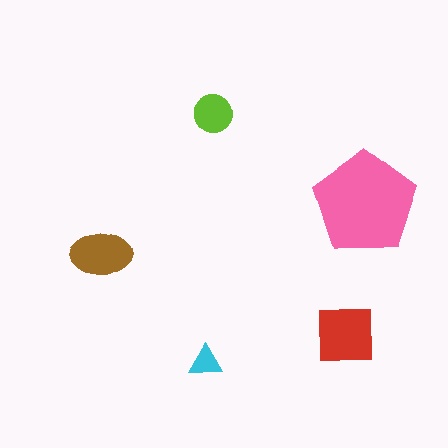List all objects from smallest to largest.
The cyan triangle, the lime circle, the brown ellipse, the red square, the pink pentagon.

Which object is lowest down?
The cyan triangle is bottommost.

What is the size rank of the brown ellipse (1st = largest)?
3rd.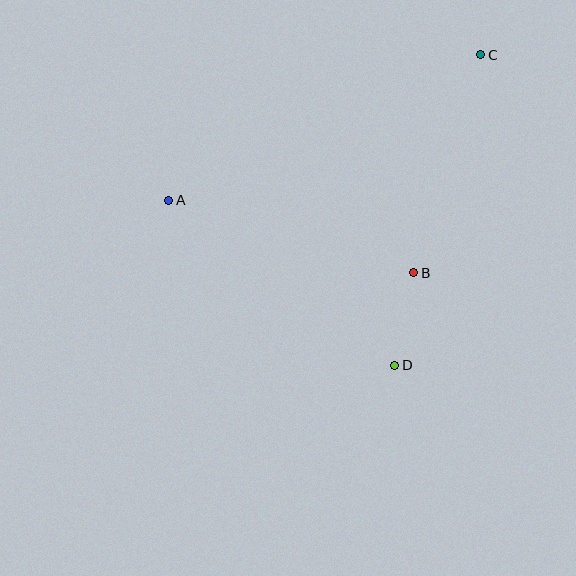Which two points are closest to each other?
Points B and D are closest to each other.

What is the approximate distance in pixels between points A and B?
The distance between A and B is approximately 256 pixels.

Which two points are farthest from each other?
Points A and C are farthest from each other.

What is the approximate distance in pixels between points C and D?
The distance between C and D is approximately 322 pixels.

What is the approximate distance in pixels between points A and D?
The distance between A and D is approximately 280 pixels.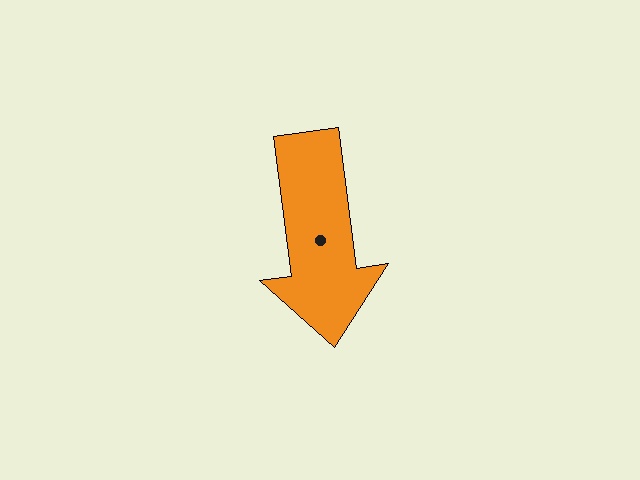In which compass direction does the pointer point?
South.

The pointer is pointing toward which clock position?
Roughly 6 o'clock.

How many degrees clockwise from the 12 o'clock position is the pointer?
Approximately 173 degrees.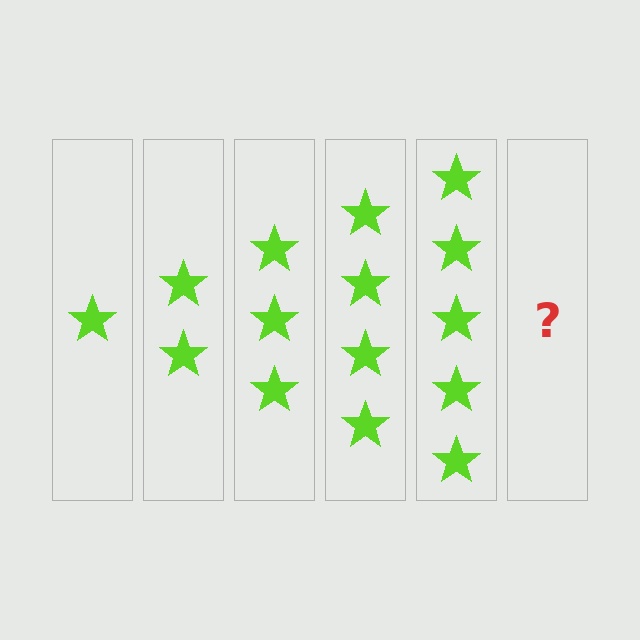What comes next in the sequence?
The next element should be 6 stars.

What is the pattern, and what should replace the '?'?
The pattern is that each step adds one more star. The '?' should be 6 stars.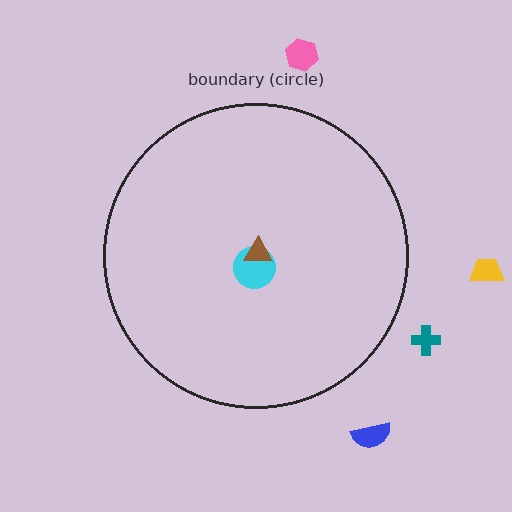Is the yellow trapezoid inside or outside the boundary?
Outside.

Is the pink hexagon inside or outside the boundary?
Outside.